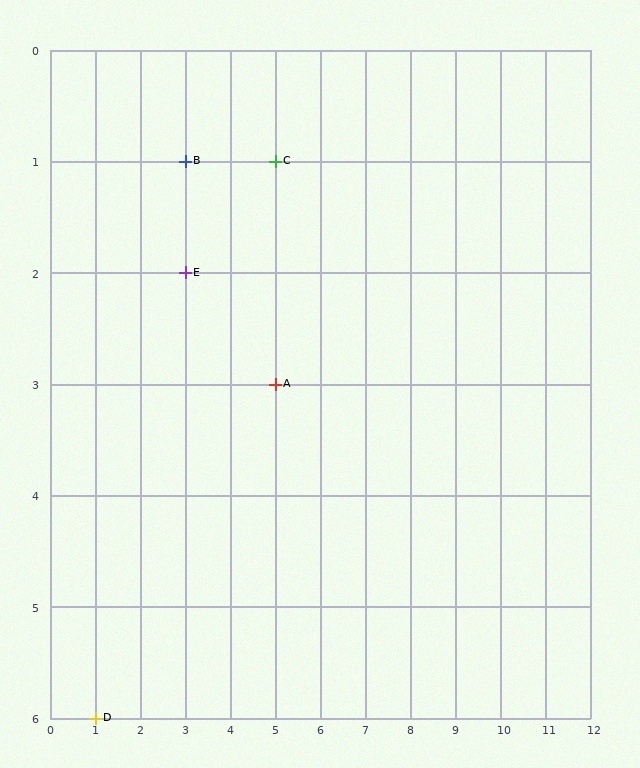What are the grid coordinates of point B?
Point B is at grid coordinates (3, 1).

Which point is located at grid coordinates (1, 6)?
Point D is at (1, 6).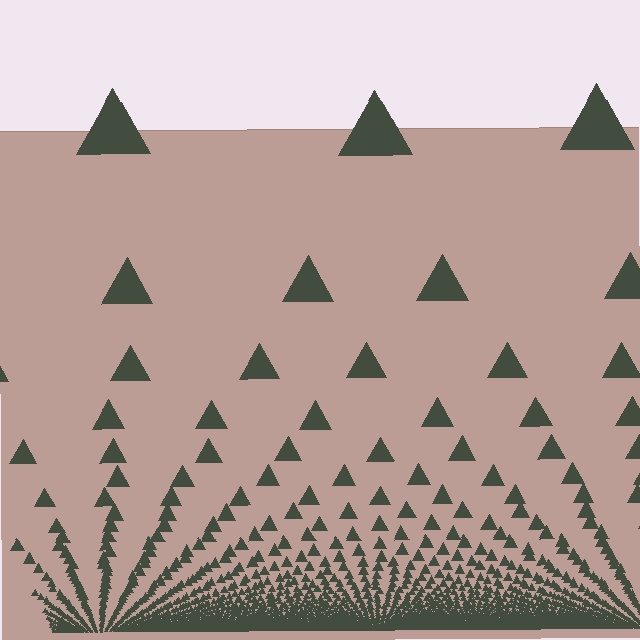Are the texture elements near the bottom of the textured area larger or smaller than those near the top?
Smaller. The gradient is inverted — elements near the bottom are smaller and denser.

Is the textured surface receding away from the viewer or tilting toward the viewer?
The surface appears to tilt toward the viewer. Texture elements get larger and sparser toward the top.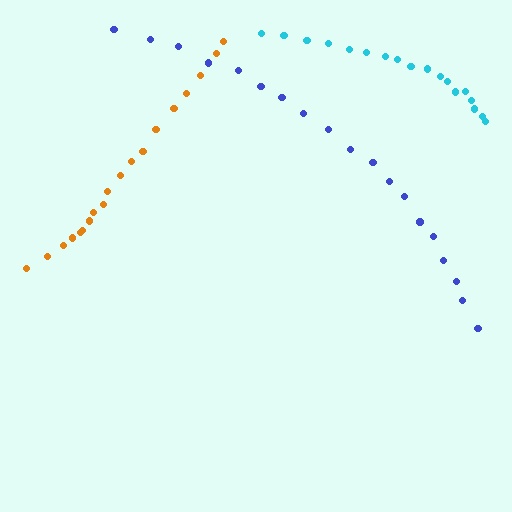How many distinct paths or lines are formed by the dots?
There are 3 distinct paths.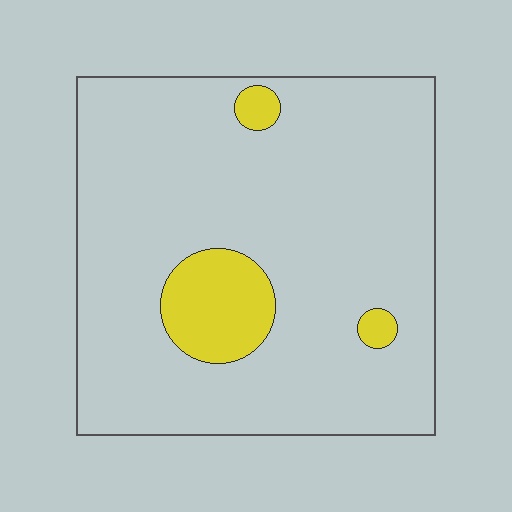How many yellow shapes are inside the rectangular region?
3.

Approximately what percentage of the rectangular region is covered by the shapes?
Approximately 10%.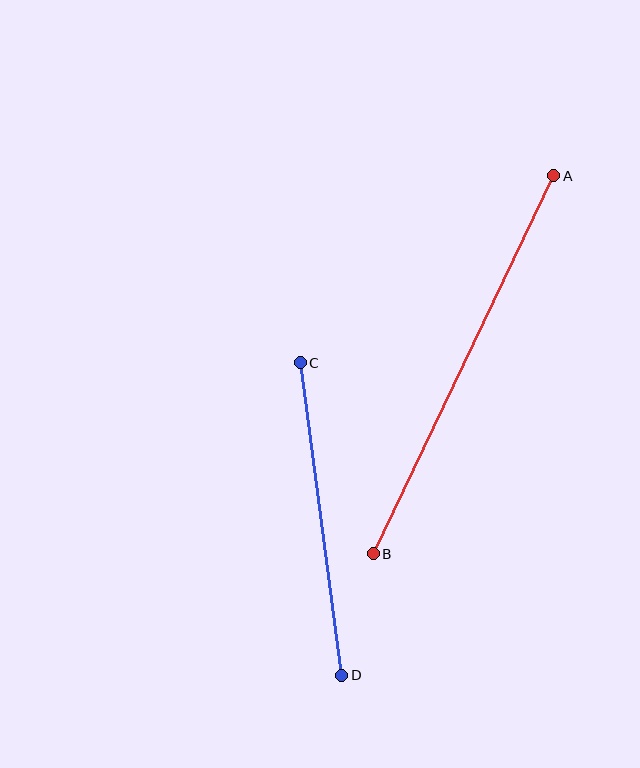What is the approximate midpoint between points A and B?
The midpoint is at approximately (464, 365) pixels.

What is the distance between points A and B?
The distance is approximately 419 pixels.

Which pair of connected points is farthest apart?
Points A and B are farthest apart.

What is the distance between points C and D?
The distance is approximately 315 pixels.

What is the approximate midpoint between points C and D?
The midpoint is at approximately (321, 519) pixels.